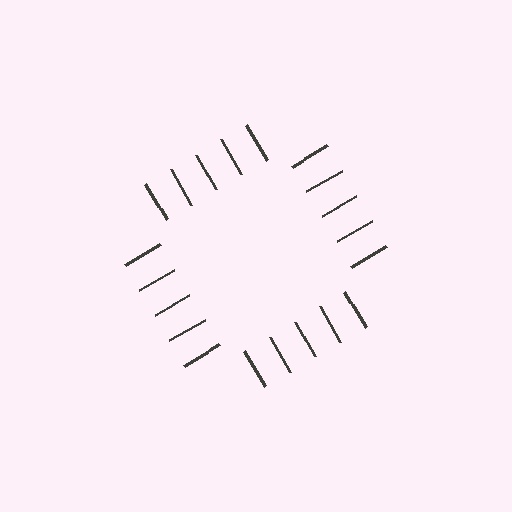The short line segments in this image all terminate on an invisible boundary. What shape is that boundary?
An illusory square — the line segments terminate on its edges but no continuous stroke is drawn.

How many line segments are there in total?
20 — 5 along each of the 4 edges.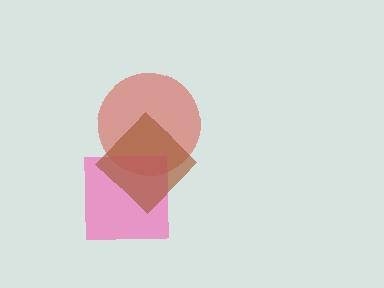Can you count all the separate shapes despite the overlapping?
Yes, there are 3 separate shapes.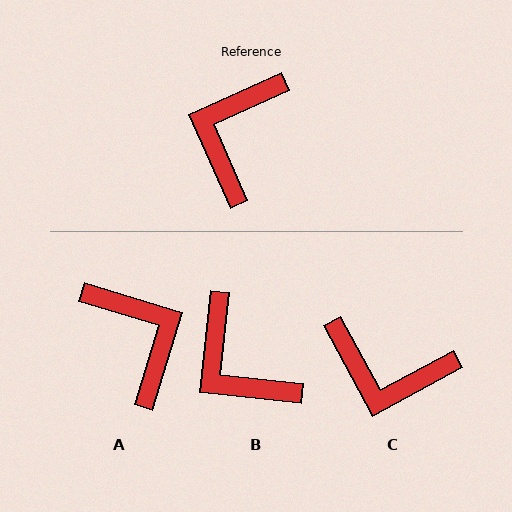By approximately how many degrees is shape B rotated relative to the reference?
Approximately 60 degrees counter-clockwise.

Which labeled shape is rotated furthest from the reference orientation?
A, about 131 degrees away.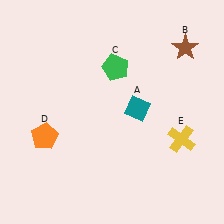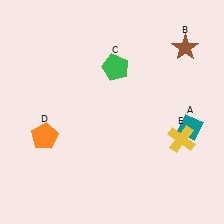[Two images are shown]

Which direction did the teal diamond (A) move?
The teal diamond (A) moved right.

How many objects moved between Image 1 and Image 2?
1 object moved between the two images.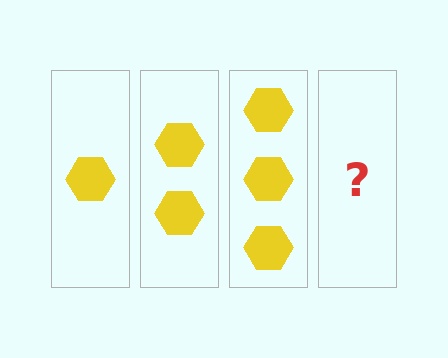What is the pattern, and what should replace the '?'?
The pattern is that each step adds one more hexagon. The '?' should be 4 hexagons.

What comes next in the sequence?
The next element should be 4 hexagons.